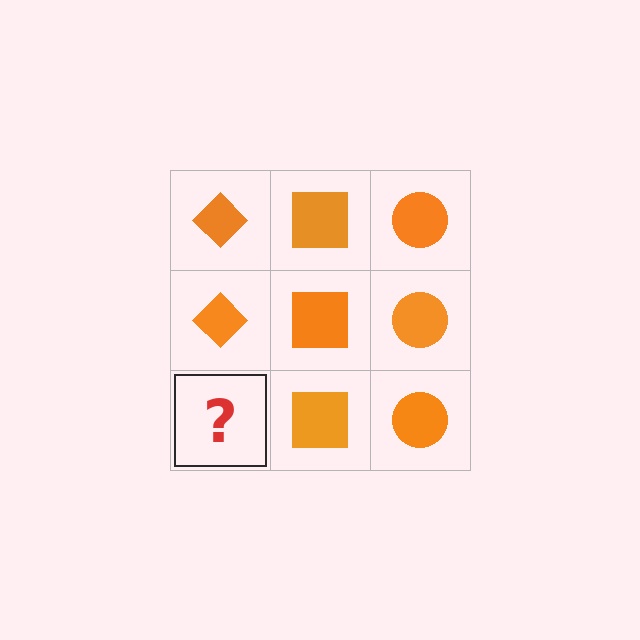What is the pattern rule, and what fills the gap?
The rule is that each column has a consistent shape. The gap should be filled with an orange diamond.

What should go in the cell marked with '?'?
The missing cell should contain an orange diamond.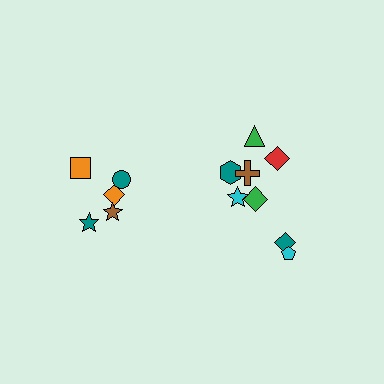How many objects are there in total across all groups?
There are 13 objects.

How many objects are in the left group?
There are 5 objects.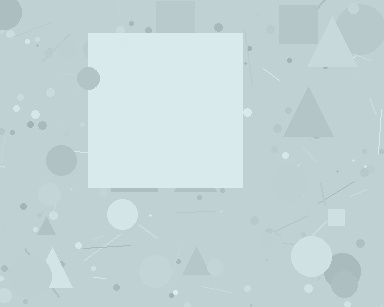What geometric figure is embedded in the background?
A square is embedded in the background.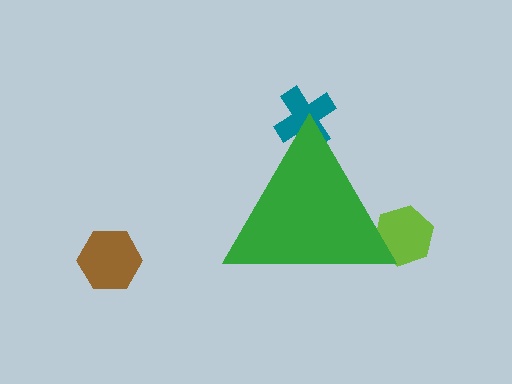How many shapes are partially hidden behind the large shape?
2 shapes are partially hidden.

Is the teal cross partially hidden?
Yes, the teal cross is partially hidden behind the green triangle.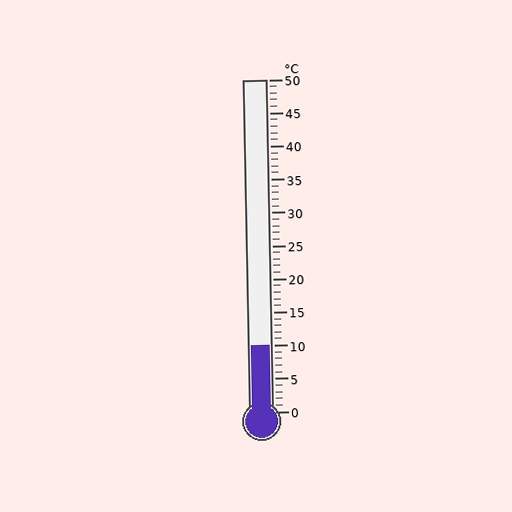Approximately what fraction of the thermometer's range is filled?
The thermometer is filled to approximately 20% of its range.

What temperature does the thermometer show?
The thermometer shows approximately 10°C.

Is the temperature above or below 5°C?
The temperature is above 5°C.